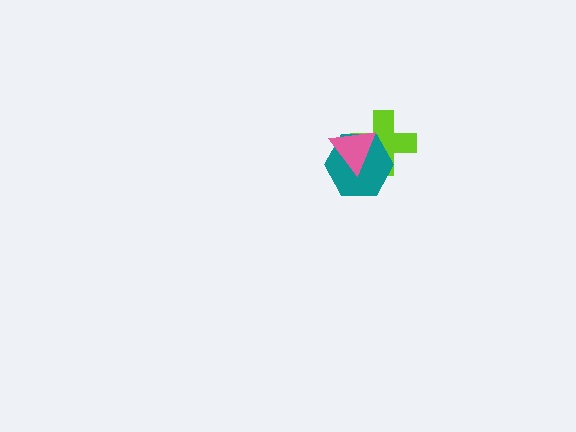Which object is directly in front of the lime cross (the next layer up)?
The teal hexagon is directly in front of the lime cross.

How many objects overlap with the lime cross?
2 objects overlap with the lime cross.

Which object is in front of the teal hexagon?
The pink triangle is in front of the teal hexagon.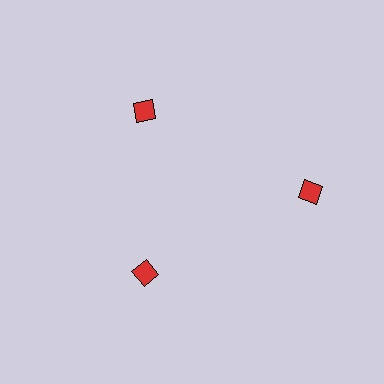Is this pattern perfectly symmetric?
No. The 3 red diamonds are arranged in a ring, but one element near the 3 o'clock position is pushed outward from the center, breaking the 3-fold rotational symmetry.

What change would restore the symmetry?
The symmetry would be restored by moving it inward, back onto the ring so that all 3 diamonds sit at equal angles and equal distance from the center.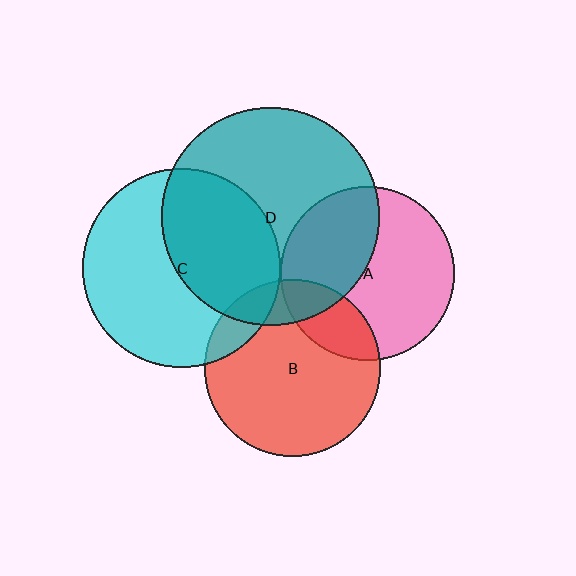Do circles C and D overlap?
Yes.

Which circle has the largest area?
Circle D (teal).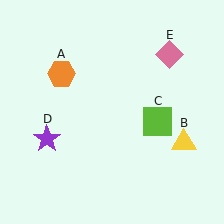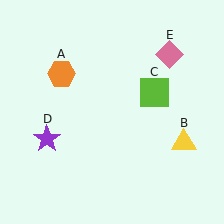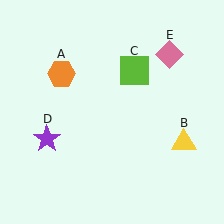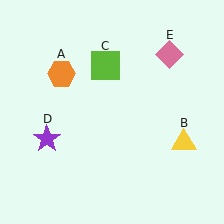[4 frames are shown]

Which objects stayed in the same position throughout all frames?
Orange hexagon (object A) and yellow triangle (object B) and purple star (object D) and pink diamond (object E) remained stationary.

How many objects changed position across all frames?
1 object changed position: lime square (object C).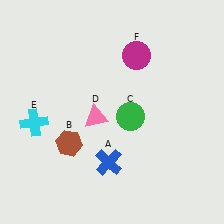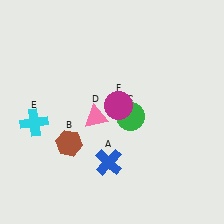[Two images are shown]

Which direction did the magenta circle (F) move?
The magenta circle (F) moved down.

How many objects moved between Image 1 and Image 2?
1 object moved between the two images.